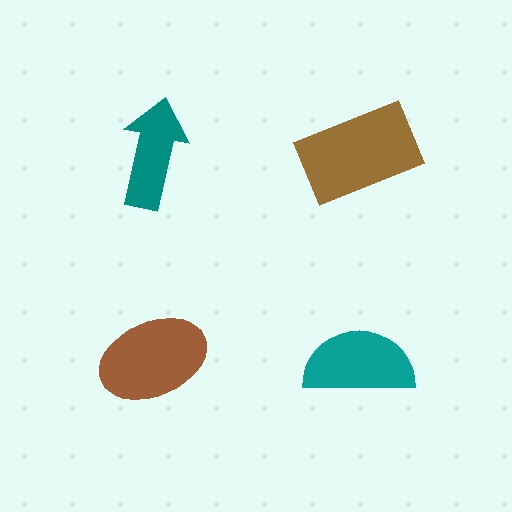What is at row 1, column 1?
A teal arrow.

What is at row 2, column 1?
A brown ellipse.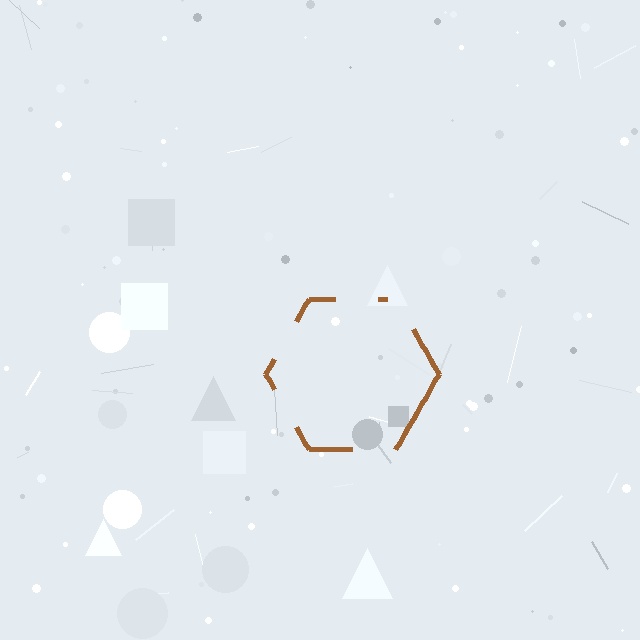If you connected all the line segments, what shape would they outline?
They would outline a hexagon.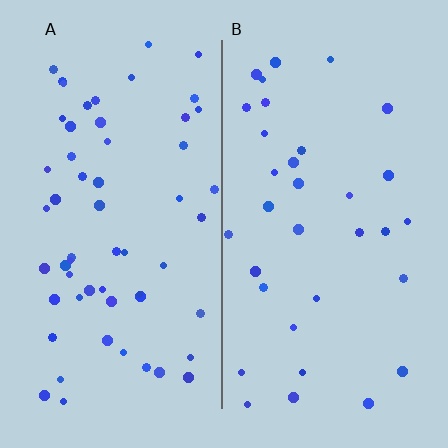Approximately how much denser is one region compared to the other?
Approximately 1.8× — region A over region B.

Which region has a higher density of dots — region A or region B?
A (the left).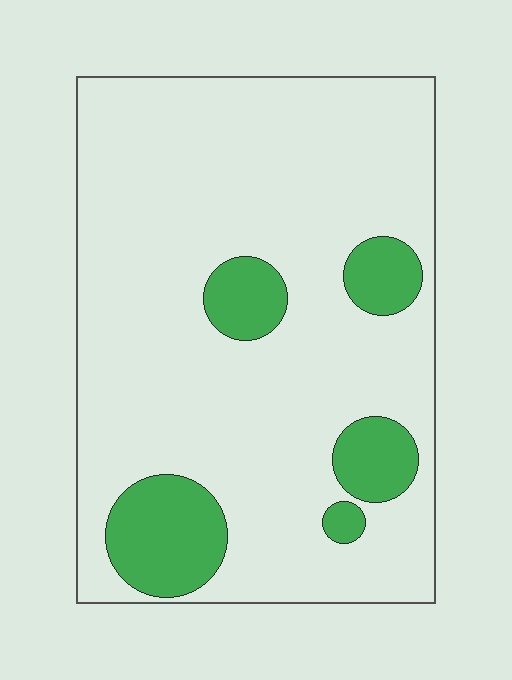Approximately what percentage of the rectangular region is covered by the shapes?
Approximately 15%.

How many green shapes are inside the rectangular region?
5.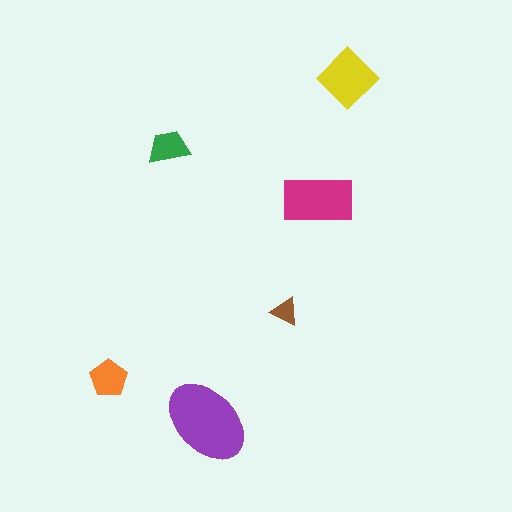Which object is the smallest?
The brown triangle.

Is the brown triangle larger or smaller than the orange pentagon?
Smaller.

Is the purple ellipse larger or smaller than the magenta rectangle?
Larger.